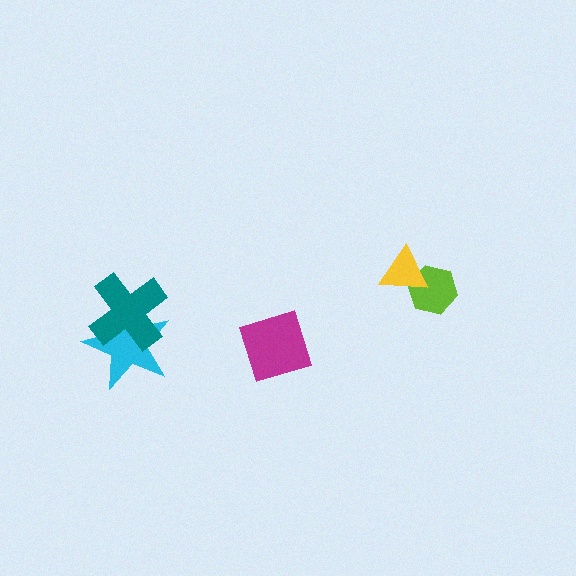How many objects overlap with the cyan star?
1 object overlaps with the cyan star.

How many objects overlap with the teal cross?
1 object overlaps with the teal cross.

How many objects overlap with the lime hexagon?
1 object overlaps with the lime hexagon.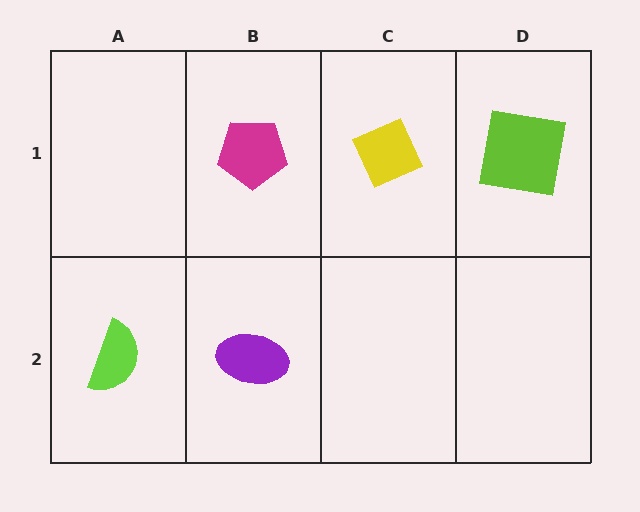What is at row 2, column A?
A lime semicircle.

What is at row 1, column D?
A lime square.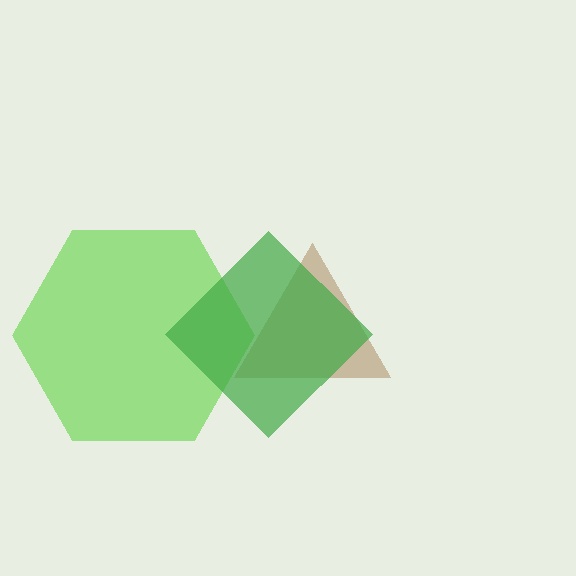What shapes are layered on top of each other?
The layered shapes are: a brown triangle, a lime hexagon, a green diamond.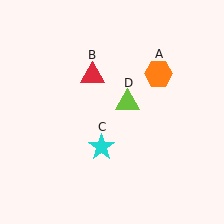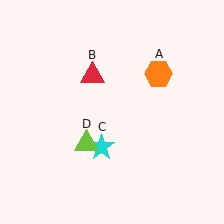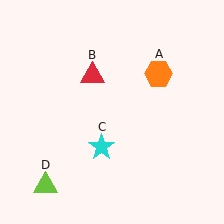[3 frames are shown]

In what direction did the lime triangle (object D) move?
The lime triangle (object D) moved down and to the left.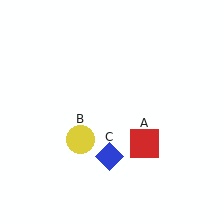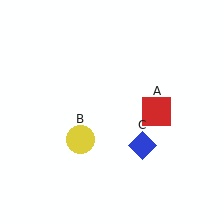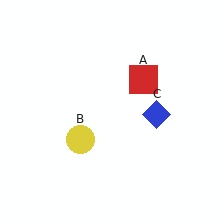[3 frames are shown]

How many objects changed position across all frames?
2 objects changed position: red square (object A), blue diamond (object C).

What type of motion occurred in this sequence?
The red square (object A), blue diamond (object C) rotated counterclockwise around the center of the scene.